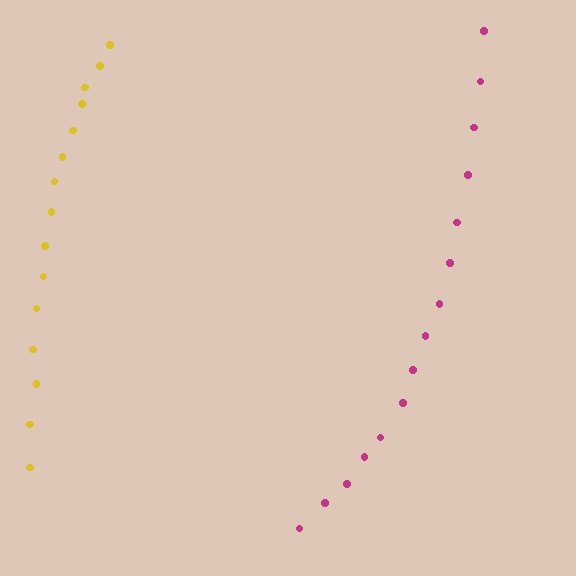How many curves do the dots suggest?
There are 2 distinct paths.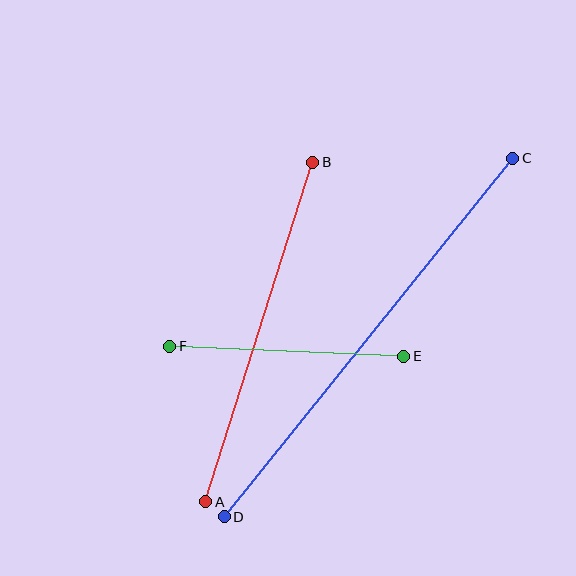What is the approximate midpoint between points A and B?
The midpoint is at approximately (259, 332) pixels.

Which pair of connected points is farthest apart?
Points C and D are farthest apart.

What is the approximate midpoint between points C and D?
The midpoint is at approximately (368, 337) pixels.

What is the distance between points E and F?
The distance is approximately 234 pixels.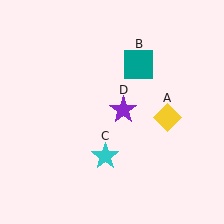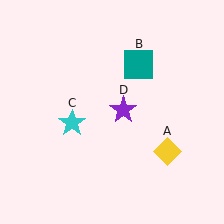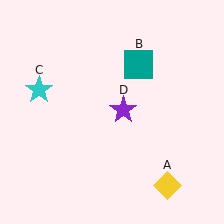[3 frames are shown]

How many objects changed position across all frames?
2 objects changed position: yellow diamond (object A), cyan star (object C).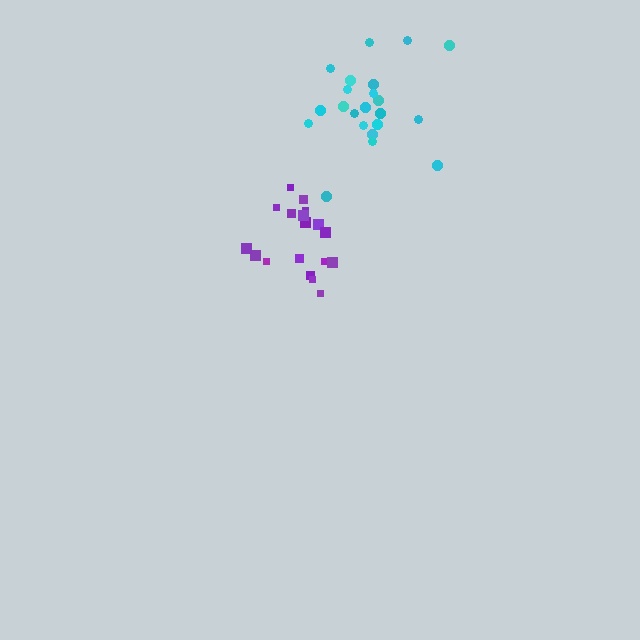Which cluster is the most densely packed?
Purple.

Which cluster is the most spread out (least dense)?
Cyan.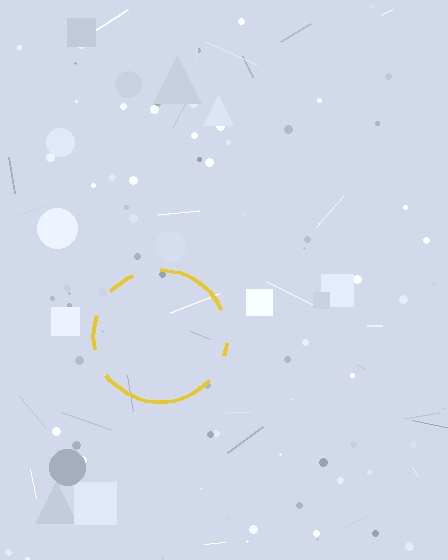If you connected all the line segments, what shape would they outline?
They would outline a circle.